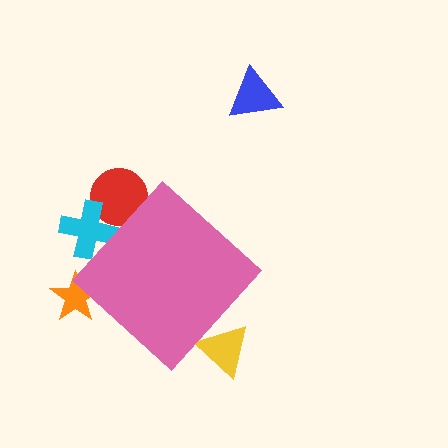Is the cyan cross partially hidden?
Yes, the cyan cross is partially hidden behind the pink diamond.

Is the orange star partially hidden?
Yes, the orange star is partially hidden behind the pink diamond.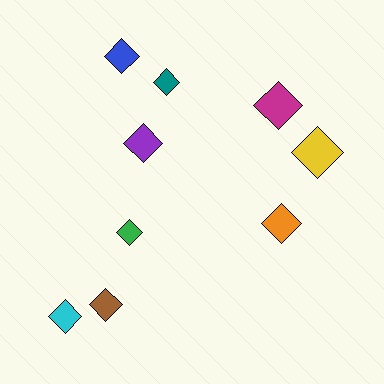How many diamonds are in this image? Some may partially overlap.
There are 9 diamonds.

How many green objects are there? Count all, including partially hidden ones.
There is 1 green object.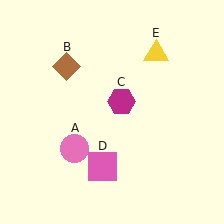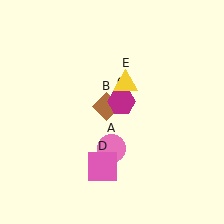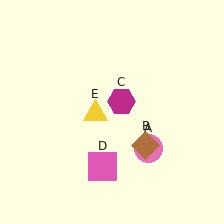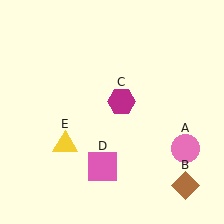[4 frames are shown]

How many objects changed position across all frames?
3 objects changed position: pink circle (object A), brown diamond (object B), yellow triangle (object E).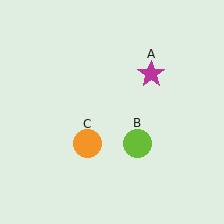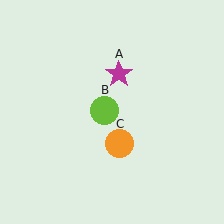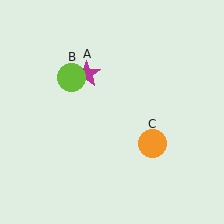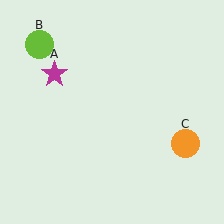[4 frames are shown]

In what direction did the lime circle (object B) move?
The lime circle (object B) moved up and to the left.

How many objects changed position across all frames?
3 objects changed position: magenta star (object A), lime circle (object B), orange circle (object C).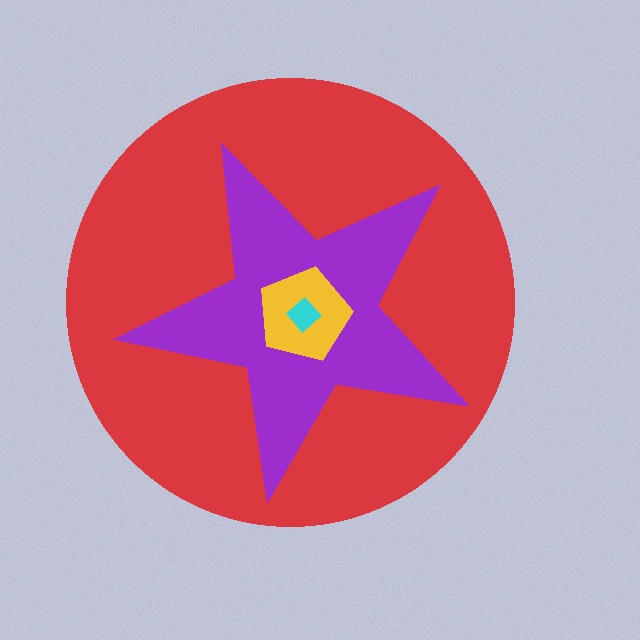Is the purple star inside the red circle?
Yes.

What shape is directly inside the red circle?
The purple star.